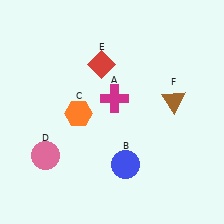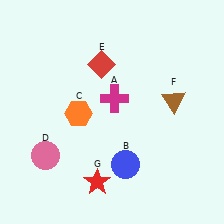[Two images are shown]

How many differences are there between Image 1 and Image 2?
There is 1 difference between the two images.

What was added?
A red star (G) was added in Image 2.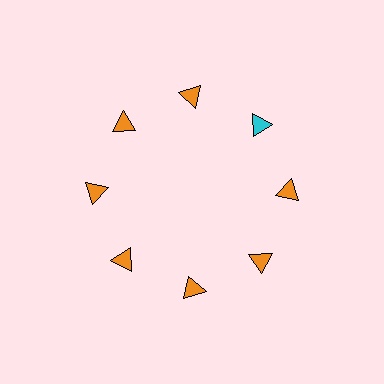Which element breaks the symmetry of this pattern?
The cyan triangle at roughly the 2 o'clock position breaks the symmetry. All other shapes are orange triangles.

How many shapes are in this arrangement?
There are 8 shapes arranged in a ring pattern.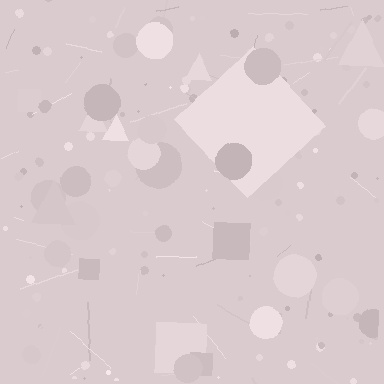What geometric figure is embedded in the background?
A diamond is embedded in the background.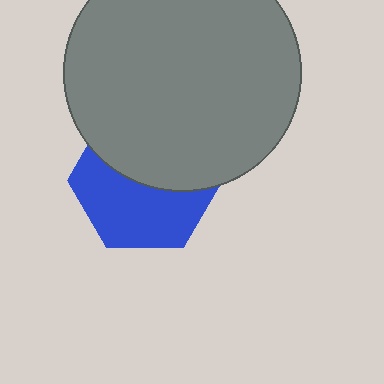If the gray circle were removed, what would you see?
You would see the complete blue hexagon.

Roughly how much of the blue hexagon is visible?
About half of it is visible (roughly 51%).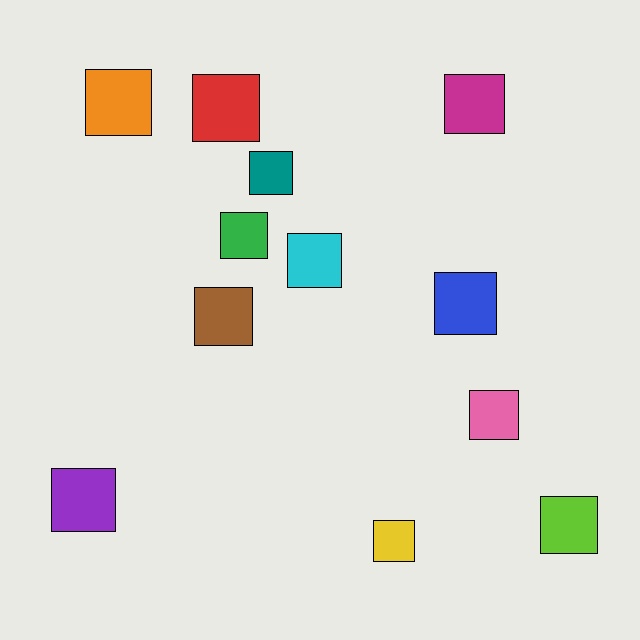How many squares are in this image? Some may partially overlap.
There are 12 squares.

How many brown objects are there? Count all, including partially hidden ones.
There is 1 brown object.